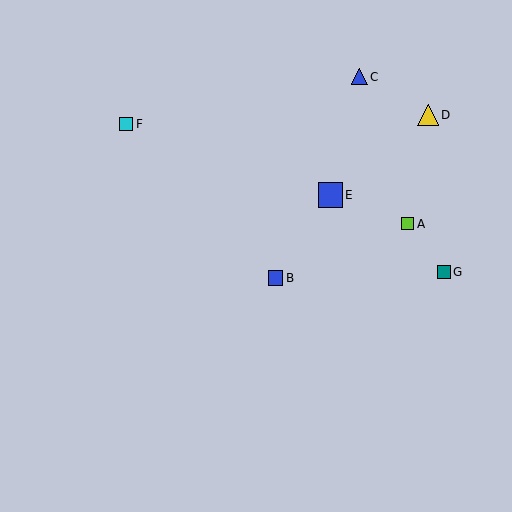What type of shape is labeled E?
Shape E is a blue square.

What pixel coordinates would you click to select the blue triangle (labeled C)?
Click at (359, 77) to select the blue triangle C.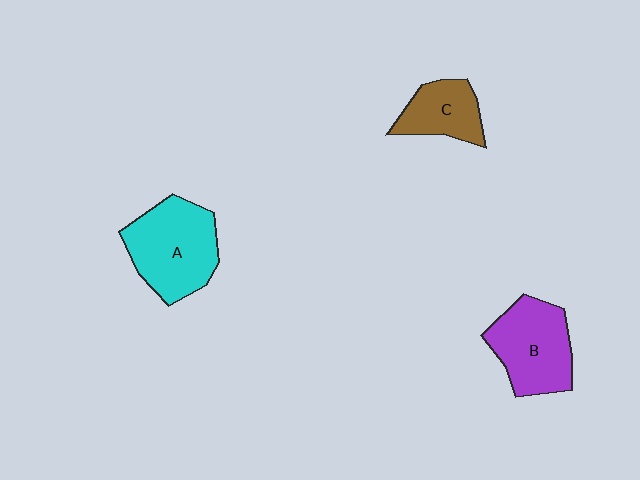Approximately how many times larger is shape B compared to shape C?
Approximately 1.5 times.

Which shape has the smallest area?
Shape C (brown).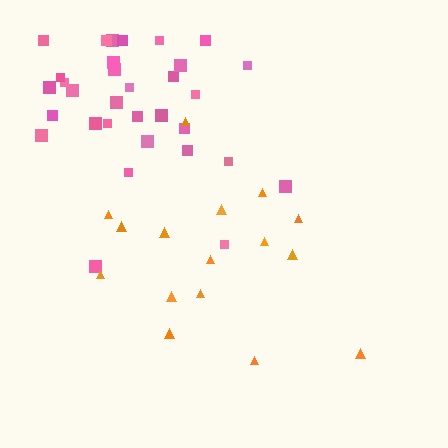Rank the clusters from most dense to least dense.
pink, orange.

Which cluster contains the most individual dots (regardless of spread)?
Pink (33).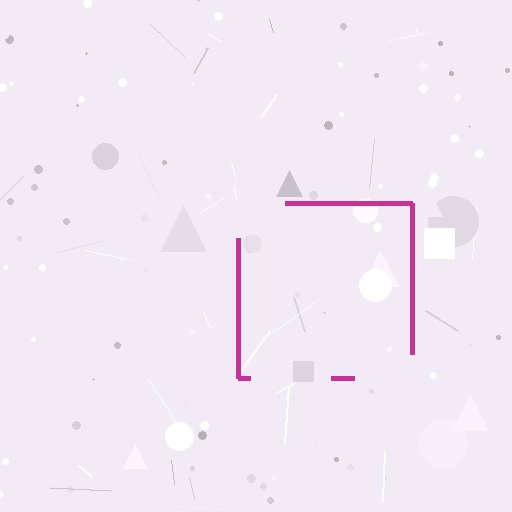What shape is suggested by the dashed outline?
The dashed outline suggests a square.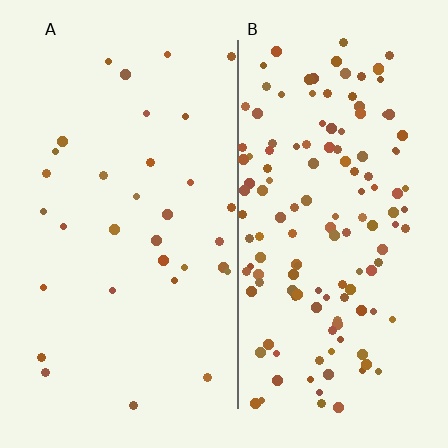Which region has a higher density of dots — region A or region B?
B (the right).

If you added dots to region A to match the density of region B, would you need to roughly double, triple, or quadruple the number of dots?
Approximately quadruple.